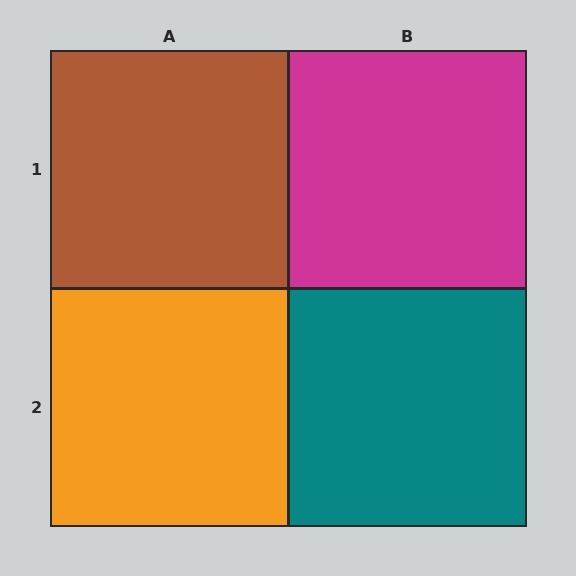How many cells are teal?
1 cell is teal.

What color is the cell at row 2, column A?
Orange.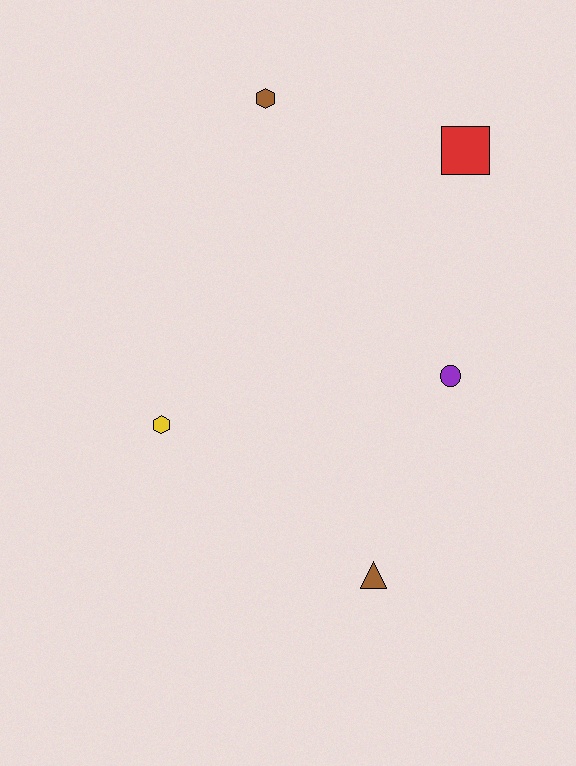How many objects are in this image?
There are 5 objects.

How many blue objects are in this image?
There are no blue objects.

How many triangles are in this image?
There is 1 triangle.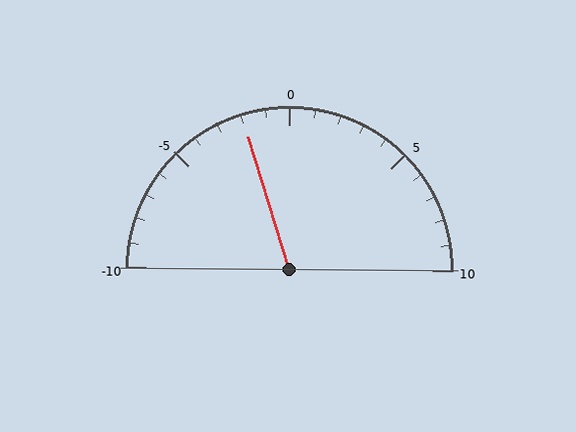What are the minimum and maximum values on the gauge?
The gauge ranges from -10 to 10.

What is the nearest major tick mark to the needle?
The nearest major tick mark is 0.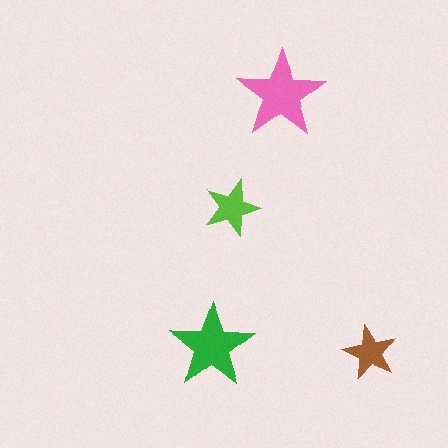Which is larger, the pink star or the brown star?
The pink one.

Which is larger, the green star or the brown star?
The green one.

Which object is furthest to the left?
The green star is leftmost.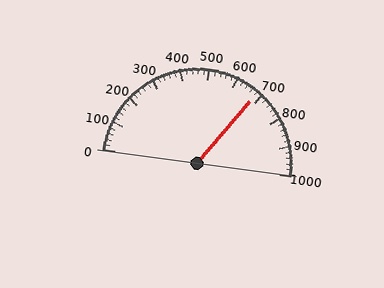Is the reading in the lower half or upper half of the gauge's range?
The reading is in the upper half of the range (0 to 1000).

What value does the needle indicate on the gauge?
The needle indicates approximately 680.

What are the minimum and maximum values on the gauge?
The gauge ranges from 0 to 1000.